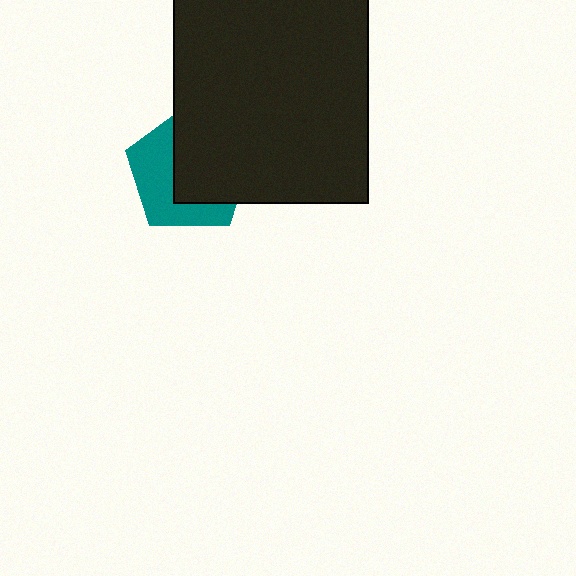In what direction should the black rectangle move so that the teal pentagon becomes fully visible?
The black rectangle should move right. That is the shortest direction to clear the overlap and leave the teal pentagon fully visible.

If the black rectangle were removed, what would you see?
You would see the complete teal pentagon.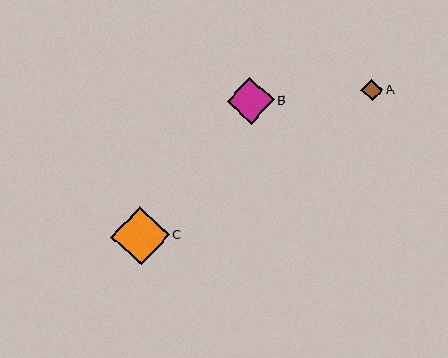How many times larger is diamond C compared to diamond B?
Diamond C is approximately 1.2 times the size of diamond B.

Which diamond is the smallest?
Diamond A is the smallest with a size of approximately 21 pixels.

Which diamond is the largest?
Diamond C is the largest with a size of approximately 58 pixels.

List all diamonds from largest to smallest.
From largest to smallest: C, B, A.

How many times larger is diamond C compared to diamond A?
Diamond C is approximately 2.7 times the size of diamond A.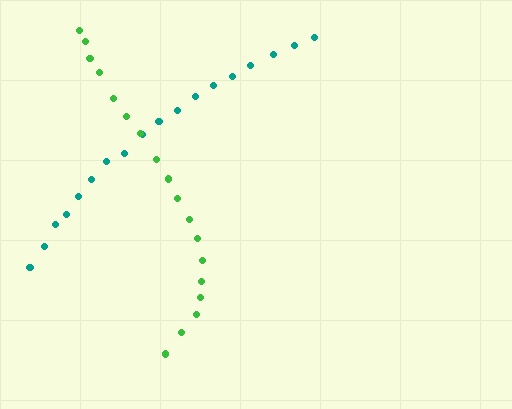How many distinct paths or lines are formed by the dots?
There are 2 distinct paths.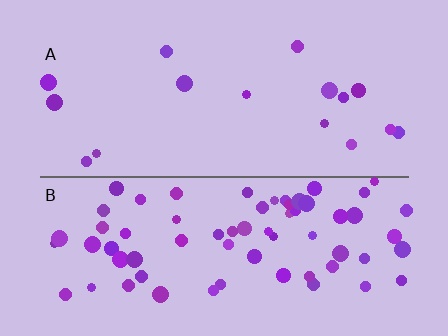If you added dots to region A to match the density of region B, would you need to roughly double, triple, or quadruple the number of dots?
Approximately quadruple.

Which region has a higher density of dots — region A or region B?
B (the bottom).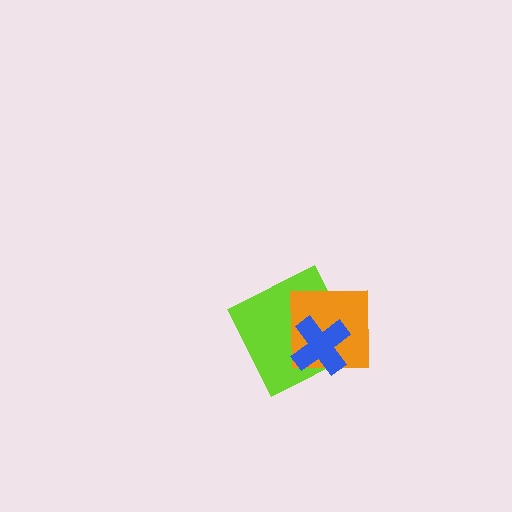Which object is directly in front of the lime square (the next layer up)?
The orange square is directly in front of the lime square.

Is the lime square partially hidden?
Yes, it is partially covered by another shape.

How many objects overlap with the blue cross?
2 objects overlap with the blue cross.